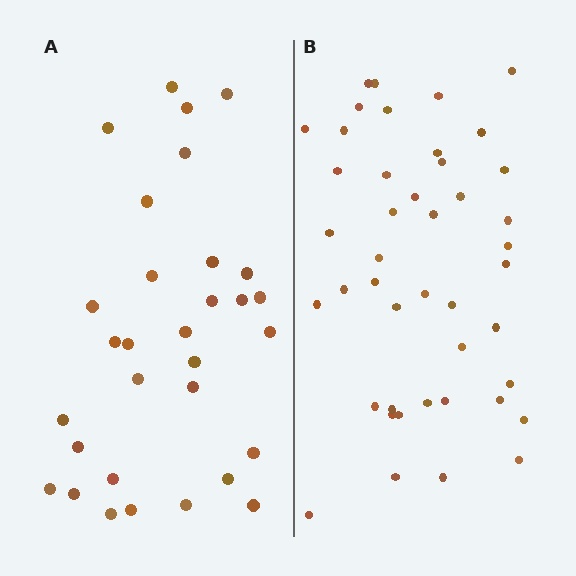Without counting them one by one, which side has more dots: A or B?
Region B (the right region) has more dots.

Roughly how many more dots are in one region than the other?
Region B has approximately 15 more dots than region A.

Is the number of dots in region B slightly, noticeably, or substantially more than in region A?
Region B has noticeably more, but not dramatically so. The ratio is roughly 1.4 to 1.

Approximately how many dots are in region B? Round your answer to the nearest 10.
About 40 dots. (The exact count is 44, which rounds to 40.)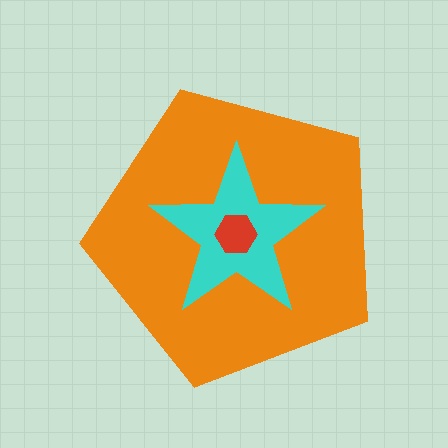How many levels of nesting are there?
3.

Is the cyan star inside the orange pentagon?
Yes.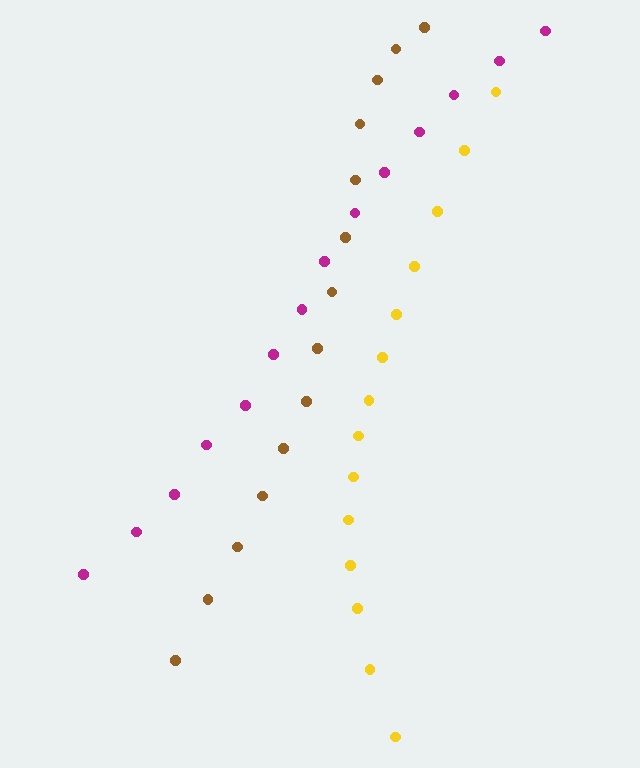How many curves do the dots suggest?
There are 3 distinct paths.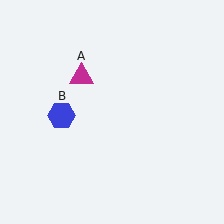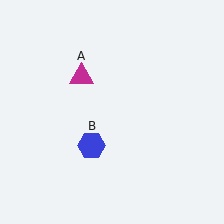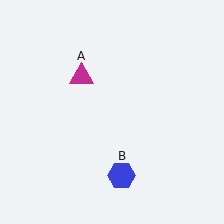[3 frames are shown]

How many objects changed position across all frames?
1 object changed position: blue hexagon (object B).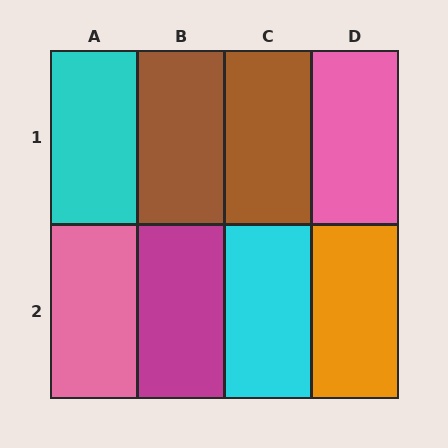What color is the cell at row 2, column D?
Orange.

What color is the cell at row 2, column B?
Magenta.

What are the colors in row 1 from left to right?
Cyan, brown, brown, pink.